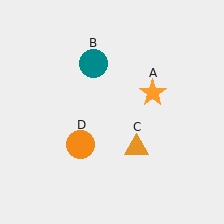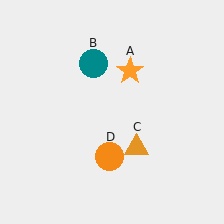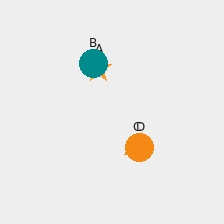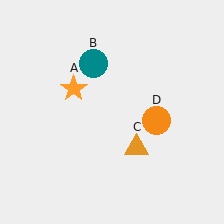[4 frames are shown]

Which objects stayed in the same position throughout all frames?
Teal circle (object B) and orange triangle (object C) remained stationary.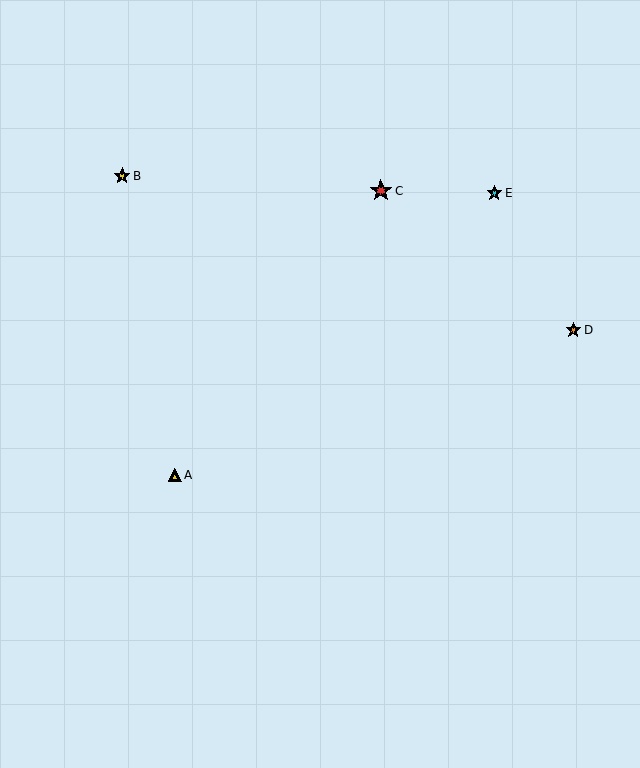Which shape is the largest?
The red star (labeled C) is the largest.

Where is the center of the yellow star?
The center of the yellow star is at (122, 176).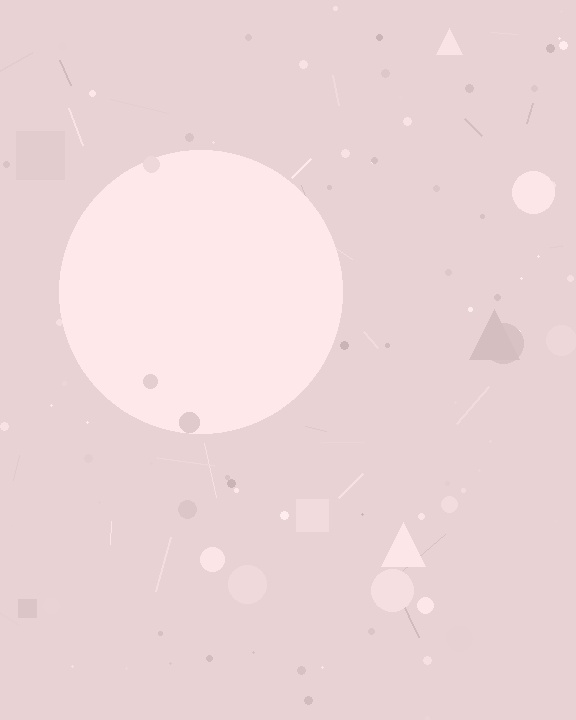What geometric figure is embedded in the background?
A circle is embedded in the background.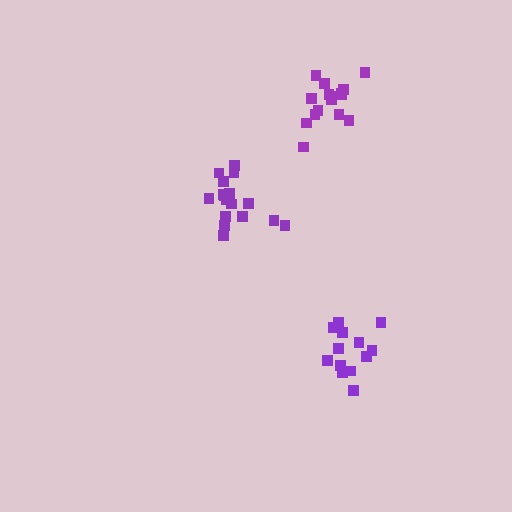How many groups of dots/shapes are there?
There are 3 groups.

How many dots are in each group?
Group 1: 17 dots, Group 2: 16 dots, Group 3: 13 dots (46 total).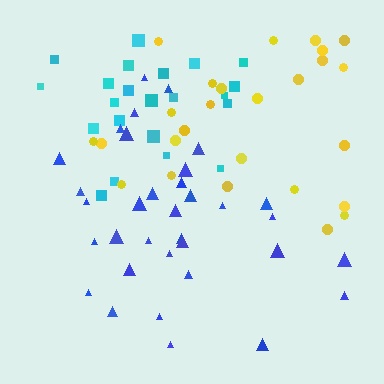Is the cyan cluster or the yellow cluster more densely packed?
Cyan.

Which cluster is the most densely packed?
Blue.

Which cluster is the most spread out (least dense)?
Yellow.